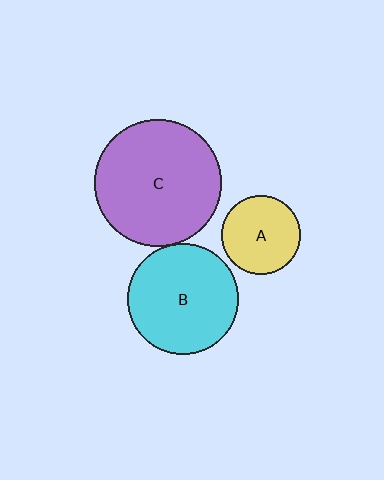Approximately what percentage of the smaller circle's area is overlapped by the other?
Approximately 5%.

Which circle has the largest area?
Circle C (purple).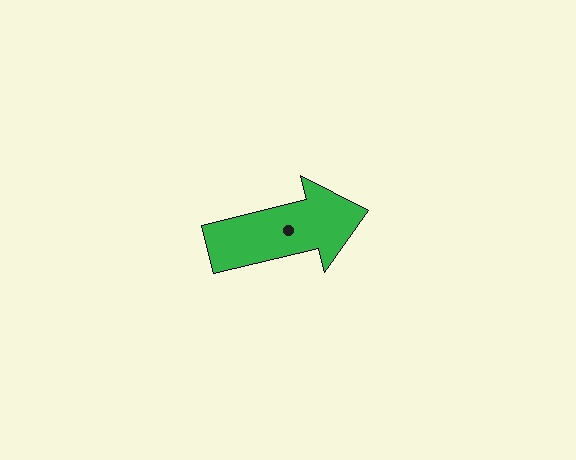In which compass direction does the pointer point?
East.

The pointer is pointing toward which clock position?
Roughly 3 o'clock.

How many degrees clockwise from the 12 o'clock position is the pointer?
Approximately 76 degrees.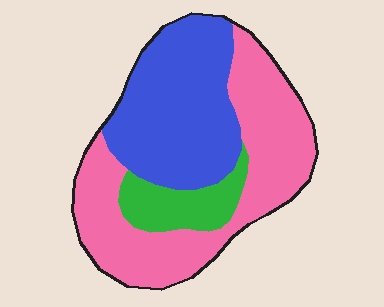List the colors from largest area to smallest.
From largest to smallest: pink, blue, green.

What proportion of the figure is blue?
Blue takes up about two fifths (2/5) of the figure.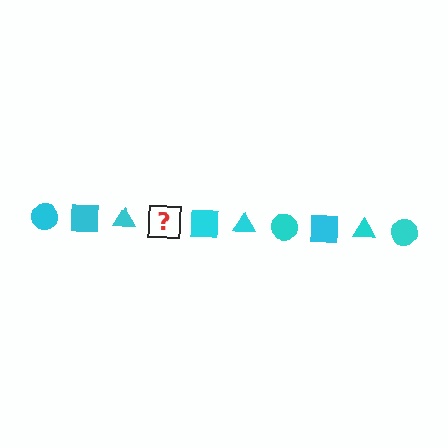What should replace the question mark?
The question mark should be replaced with a cyan circle.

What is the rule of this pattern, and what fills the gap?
The rule is that the pattern cycles through circle, square, triangle shapes in cyan. The gap should be filled with a cyan circle.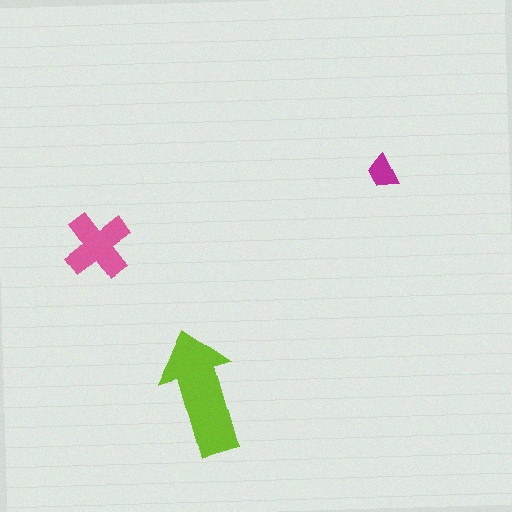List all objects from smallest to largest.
The magenta trapezoid, the pink cross, the lime arrow.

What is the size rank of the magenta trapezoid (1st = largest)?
3rd.